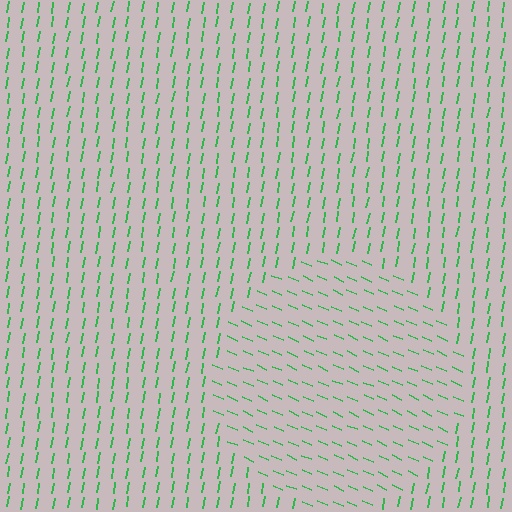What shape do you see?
I see a circle.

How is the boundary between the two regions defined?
The boundary is defined purely by a change in line orientation (approximately 76 degrees difference). All lines are the same color and thickness.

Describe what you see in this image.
The image is filled with small green line segments. A circle region in the image has lines oriented differently from the surrounding lines, creating a visible texture boundary.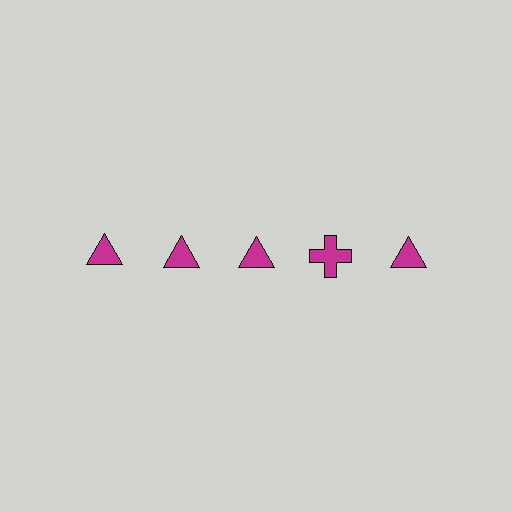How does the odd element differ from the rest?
It has a different shape: cross instead of triangle.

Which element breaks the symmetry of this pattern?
The magenta cross in the top row, second from right column breaks the symmetry. All other shapes are magenta triangles.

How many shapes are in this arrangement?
There are 5 shapes arranged in a grid pattern.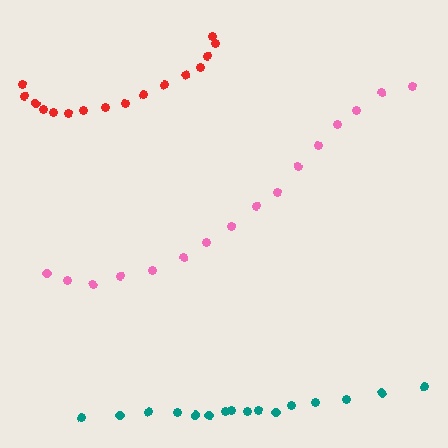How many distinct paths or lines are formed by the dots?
There are 3 distinct paths.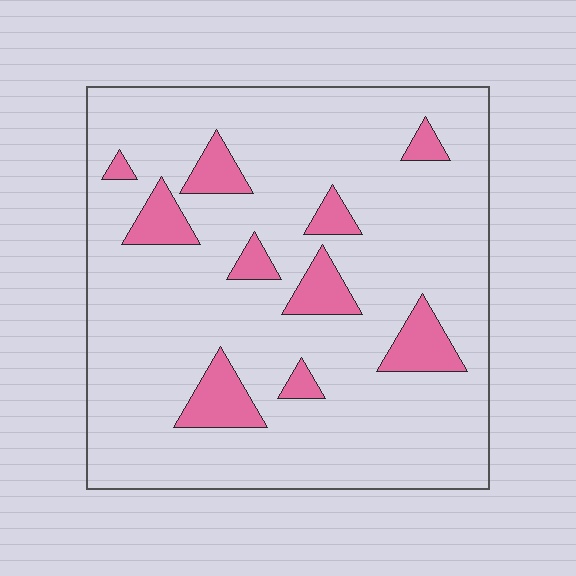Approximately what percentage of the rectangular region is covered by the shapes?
Approximately 15%.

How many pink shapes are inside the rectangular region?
10.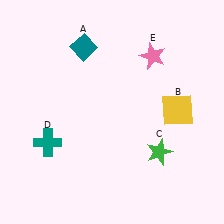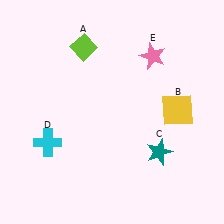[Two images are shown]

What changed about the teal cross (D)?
In Image 1, D is teal. In Image 2, it changed to cyan.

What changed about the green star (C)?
In Image 1, C is green. In Image 2, it changed to teal.